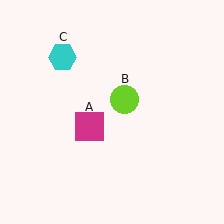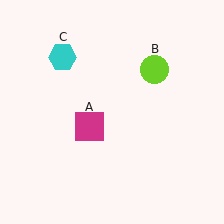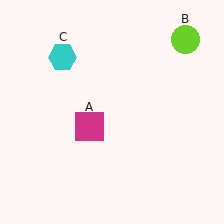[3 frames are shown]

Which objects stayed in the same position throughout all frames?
Magenta square (object A) and cyan hexagon (object C) remained stationary.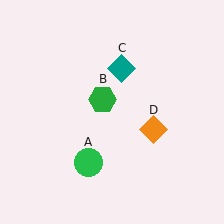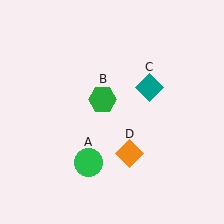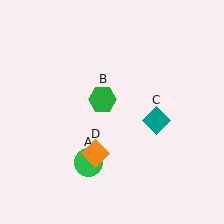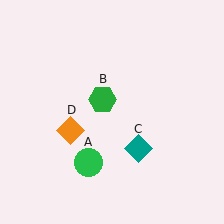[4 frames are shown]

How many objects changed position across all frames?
2 objects changed position: teal diamond (object C), orange diamond (object D).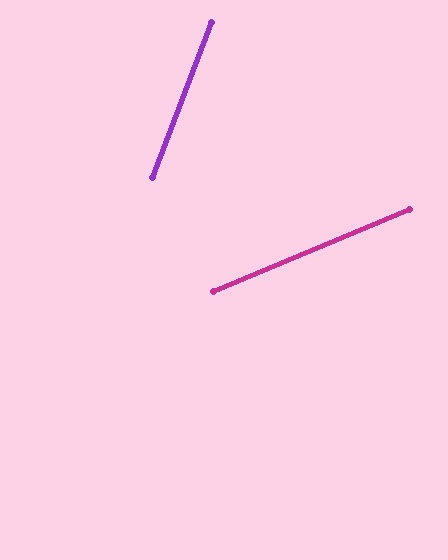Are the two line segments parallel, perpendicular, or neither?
Neither parallel nor perpendicular — they differ by about 47°.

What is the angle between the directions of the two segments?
Approximately 47 degrees.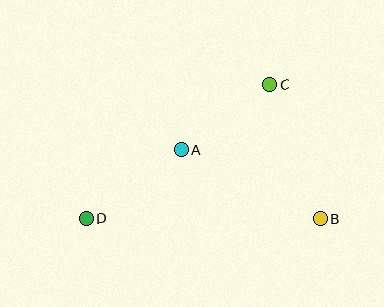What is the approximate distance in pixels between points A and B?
The distance between A and B is approximately 155 pixels.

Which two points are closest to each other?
Points A and C are closest to each other.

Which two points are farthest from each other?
Points B and D are farthest from each other.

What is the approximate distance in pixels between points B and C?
The distance between B and C is approximately 144 pixels.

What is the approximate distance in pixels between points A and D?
The distance between A and D is approximately 117 pixels.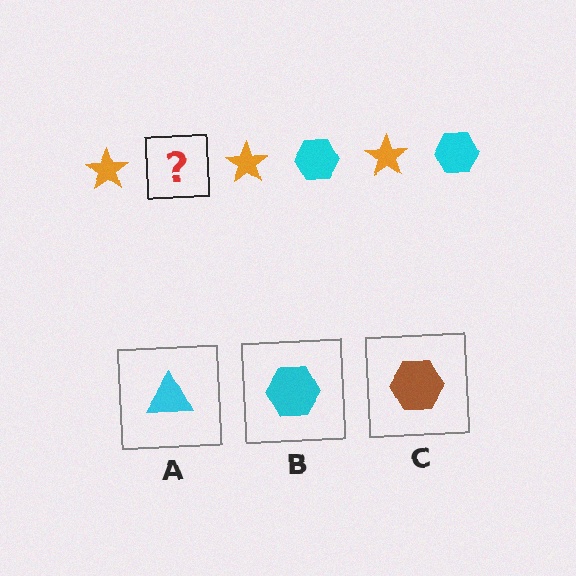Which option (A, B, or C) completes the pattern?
B.